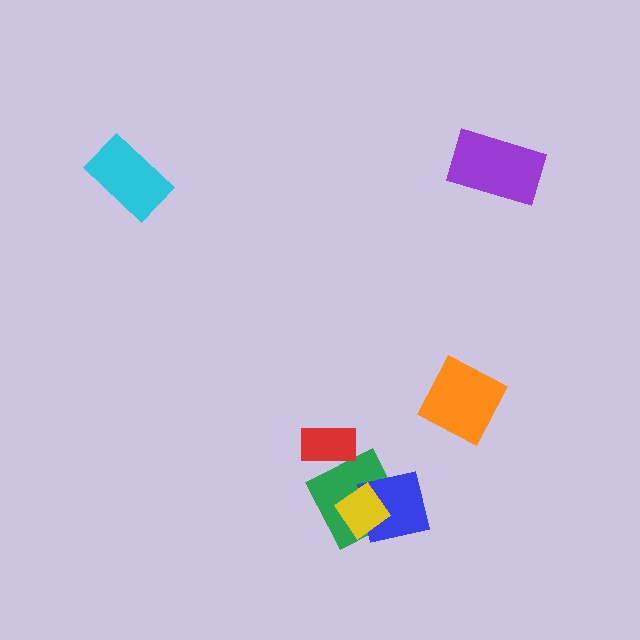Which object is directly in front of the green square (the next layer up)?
The blue square is directly in front of the green square.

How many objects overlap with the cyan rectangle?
0 objects overlap with the cyan rectangle.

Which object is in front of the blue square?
The yellow diamond is in front of the blue square.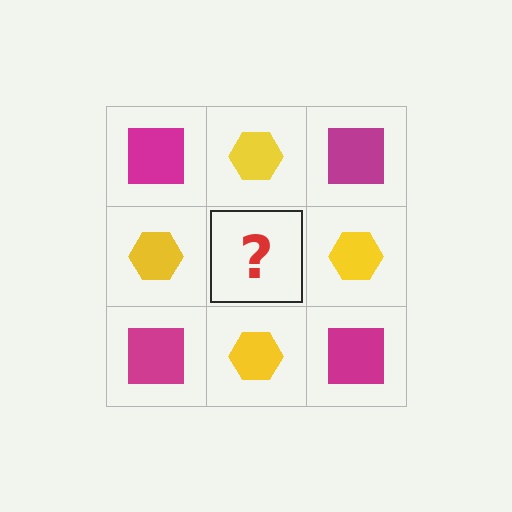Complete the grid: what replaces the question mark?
The question mark should be replaced with a magenta square.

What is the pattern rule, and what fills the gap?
The rule is that it alternates magenta square and yellow hexagon in a checkerboard pattern. The gap should be filled with a magenta square.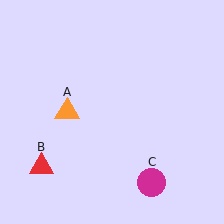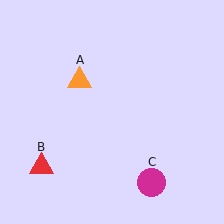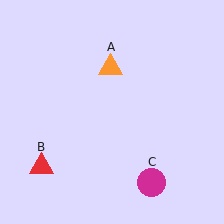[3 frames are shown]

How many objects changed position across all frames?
1 object changed position: orange triangle (object A).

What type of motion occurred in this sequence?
The orange triangle (object A) rotated clockwise around the center of the scene.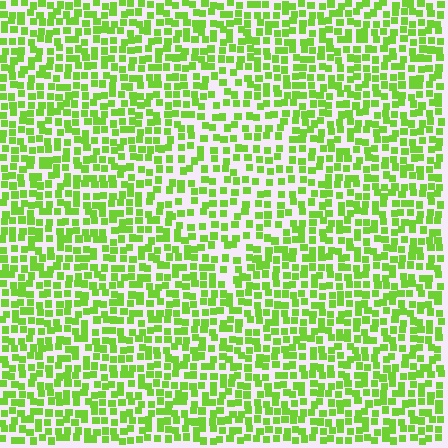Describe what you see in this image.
The image contains small lime elements arranged at two different densities. A diamond-shaped region is visible where the elements are less densely packed than the surrounding area.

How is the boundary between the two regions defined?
The boundary is defined by a change in element density (approximately 1.5x ratio). All elements are the same color, size, and shape.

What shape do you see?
I see a diamond.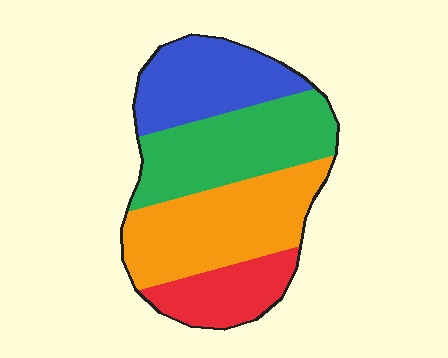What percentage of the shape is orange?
Orange covers roughly 30% of the shape.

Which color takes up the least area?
Red, at roughly 15%.